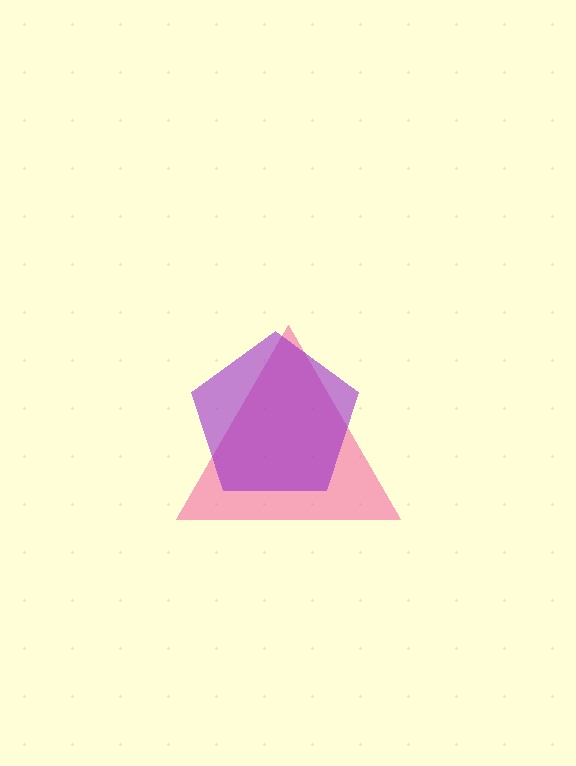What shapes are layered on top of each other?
The layered shapes are: a pink triangle, a purple pentagon.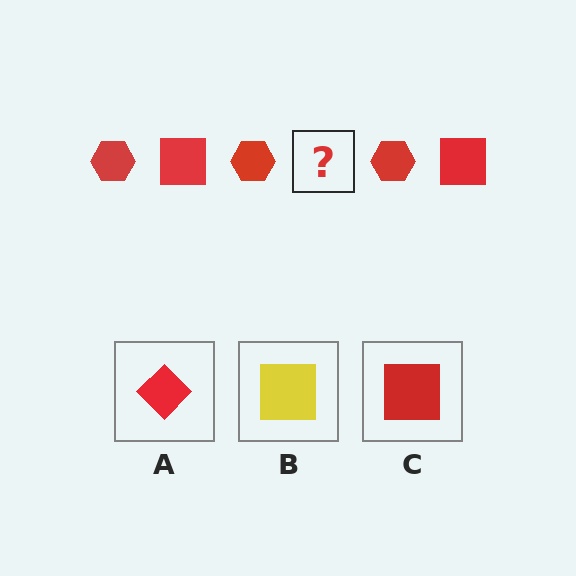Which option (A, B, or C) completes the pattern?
C.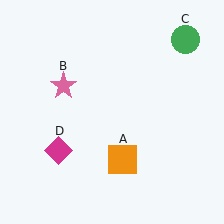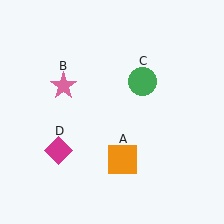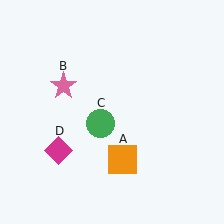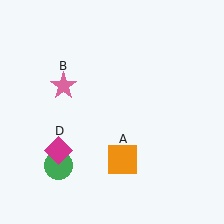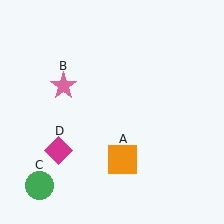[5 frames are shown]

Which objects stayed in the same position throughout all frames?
Orange square (object A) and pink star (object B) and magenta diamond (object D) remained stationary.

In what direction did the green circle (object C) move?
The green circle (object C) moved down and to the left.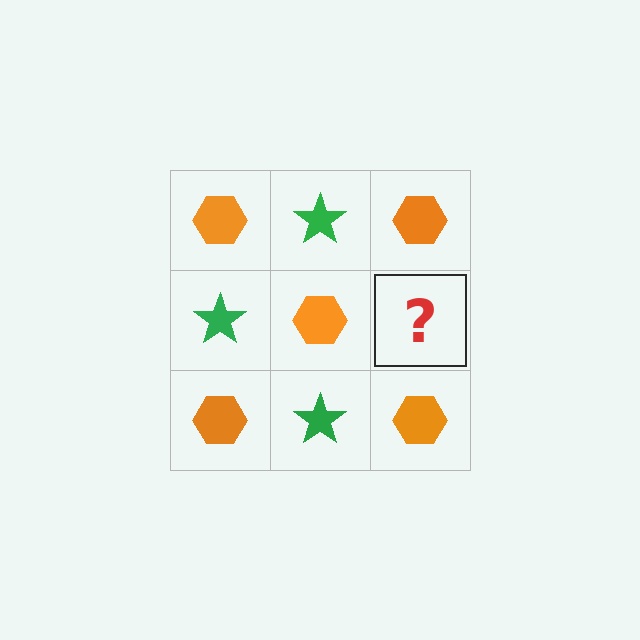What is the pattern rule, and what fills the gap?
The rule is that it alternates orange hexagon and green star in a checkerboard pattern. The gap should be filled with a green star.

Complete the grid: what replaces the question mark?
The question mark should be replaced with a green star.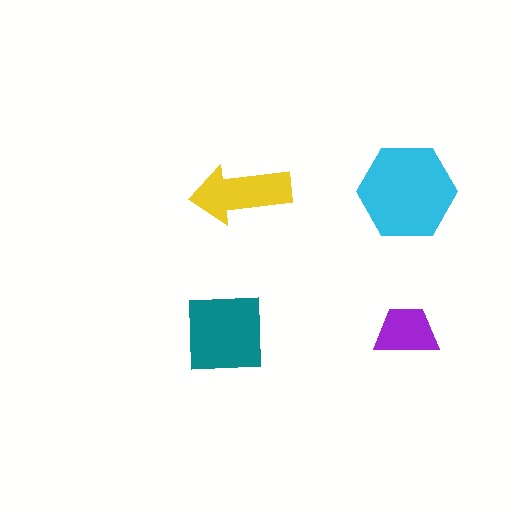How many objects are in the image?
There are 4 objects in the image.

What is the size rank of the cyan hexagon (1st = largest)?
1st.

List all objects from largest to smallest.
The cyan hexagon, the teal square, the yellow arrow, the purple trapezoid.